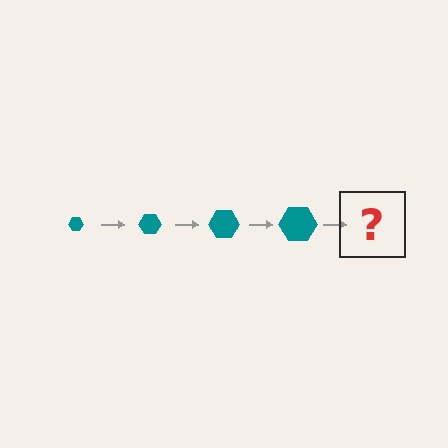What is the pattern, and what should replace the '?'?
The pattern is that the hexagon gets progressively larger each step. The '?' should be a teal hexagon, larger than the previous one.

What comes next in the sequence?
The next element should be a teal hexagon, larger than the previous one.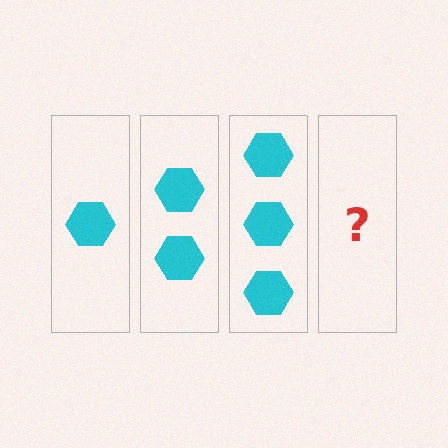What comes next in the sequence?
The next element should be 4 hexagons.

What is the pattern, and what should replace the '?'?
The pattern is that each step adds one more hexagon. The '?' should be 4 hexagons.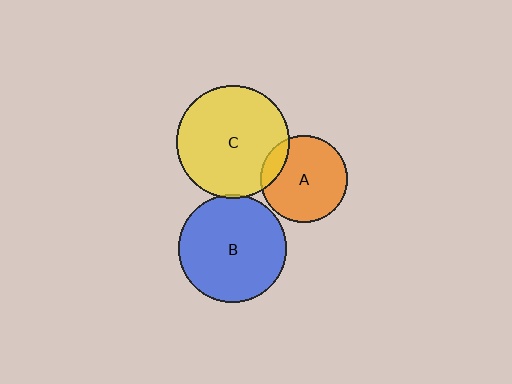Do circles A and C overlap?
Yes.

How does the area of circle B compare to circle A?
Approximately 1.5 times.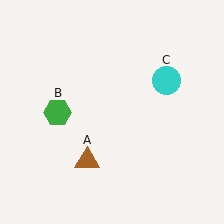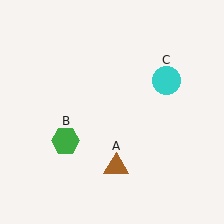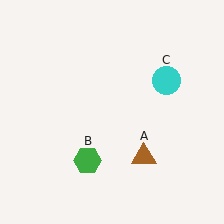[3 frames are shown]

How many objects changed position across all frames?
2 objects changed position: brown triangle (object A), green hexagon (object B).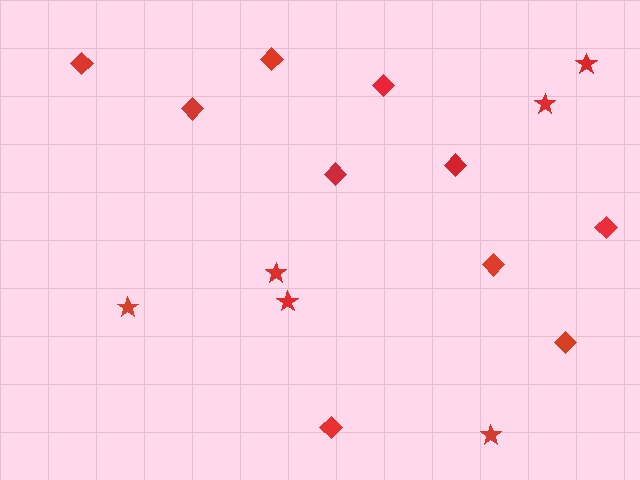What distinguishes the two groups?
There are 2 groups: one group of diamonds (10) and one group of stars (6).